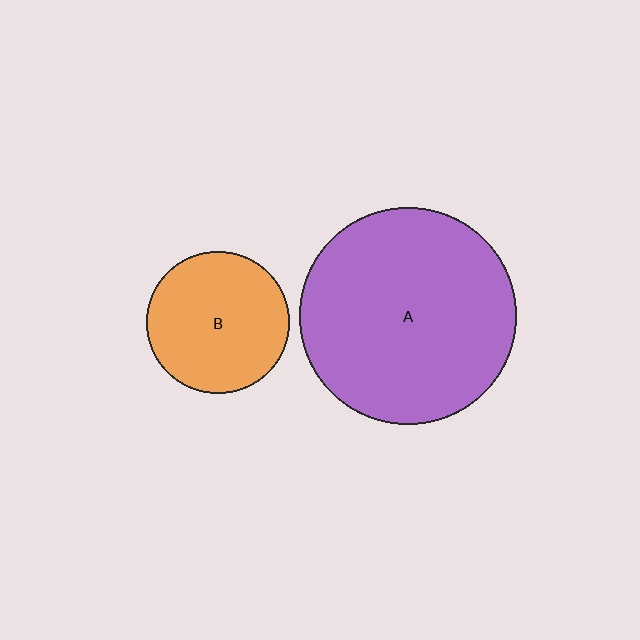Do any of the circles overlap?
No, none of the circles overlap.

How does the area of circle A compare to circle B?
Approximately 2.3 times.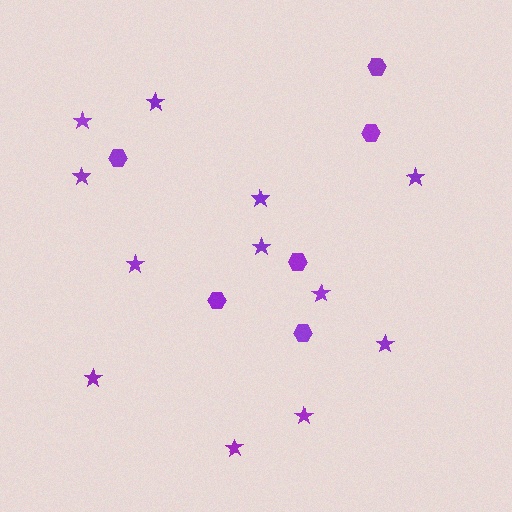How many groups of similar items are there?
There are 2 groups: one group of hexagons (6) and one group of stars (12).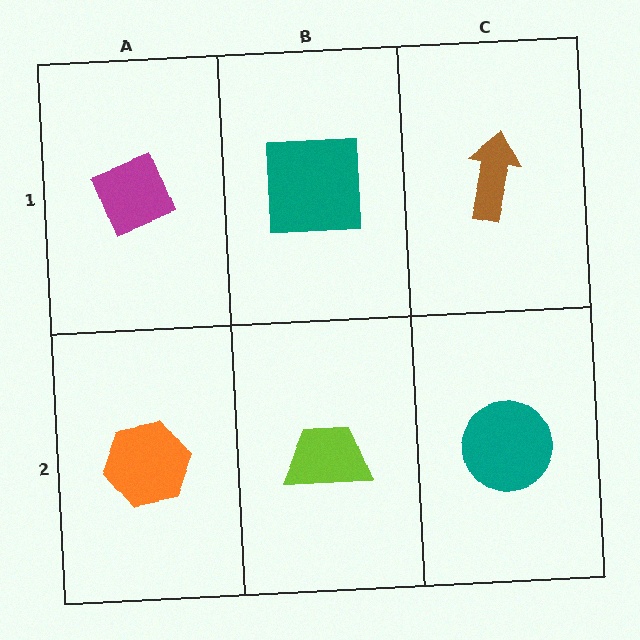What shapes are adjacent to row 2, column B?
A teal square (row 1, column B), an orange hexagon (row 2, column A), a teal circle (row 2, column C).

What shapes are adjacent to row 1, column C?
A teal circle (row 2, column C), a teal square (row 1, column B).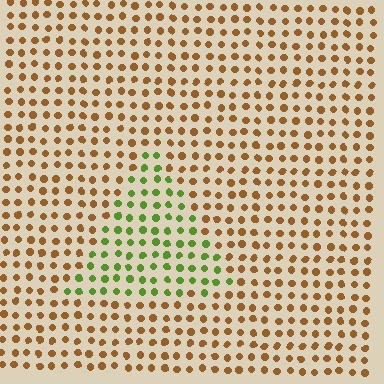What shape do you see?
I see a triangle.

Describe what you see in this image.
The image is filled with small brown elements in a uniform arrangement. A triangle-shaped region is visible where the elements are tinted to a slightly different hue, forming a subtle color boundary.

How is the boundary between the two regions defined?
The boundary is defined purely by a slight shift in hue (about 67 degrees). Spacing, size, and orientation are identical on both sides.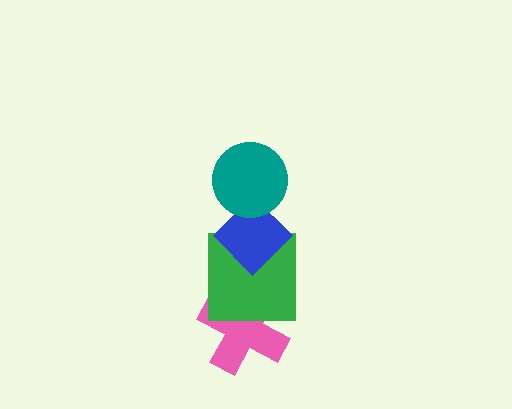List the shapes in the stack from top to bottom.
From top to bottom: the teal circle, the blue diamond, the green square, the pink cross.